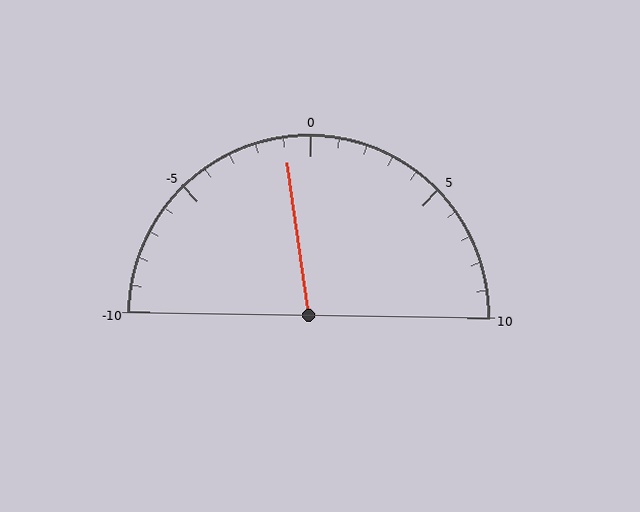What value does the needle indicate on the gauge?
The needle indicates approximately -1.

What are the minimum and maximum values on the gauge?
The gauge ranges from -10 to 10.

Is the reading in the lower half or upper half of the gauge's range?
The reading is in the lower half of the range (-10 to 10).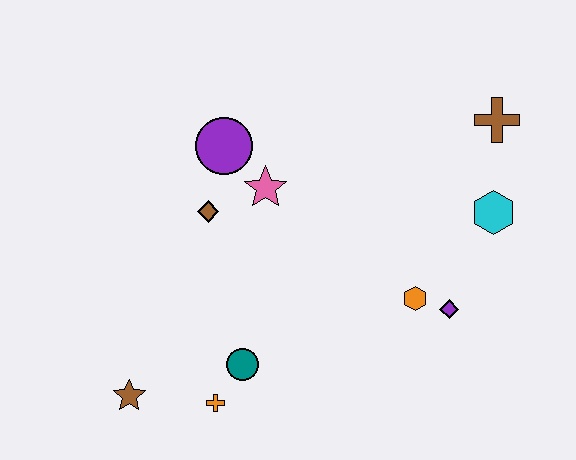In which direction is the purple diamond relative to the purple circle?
The purple diamond is to the right of the purple circle.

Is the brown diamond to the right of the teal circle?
No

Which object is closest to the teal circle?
The orange cross is closest to the teal circle.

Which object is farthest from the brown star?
The brown cross is farthest from the brown star.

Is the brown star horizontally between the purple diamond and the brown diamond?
No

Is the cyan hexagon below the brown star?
No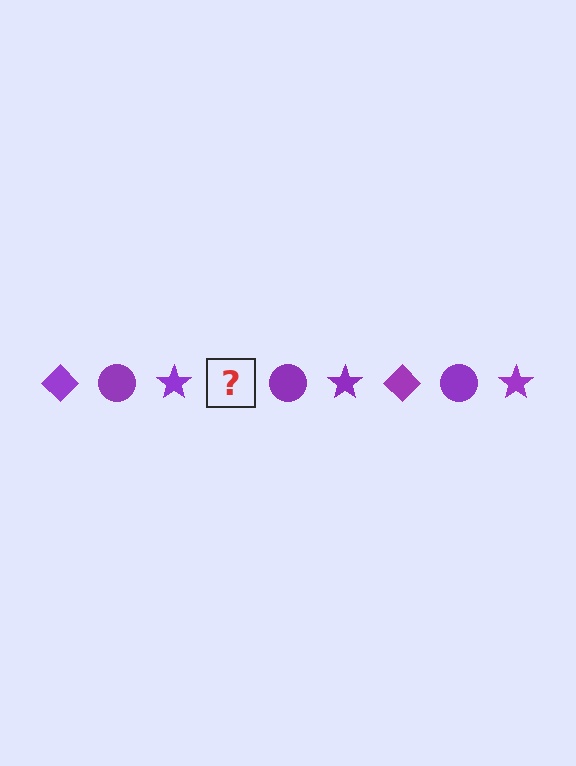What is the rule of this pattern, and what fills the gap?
The rule is that the pattern cycles through diamond, circle, star shapes in purple. The gap should be filled with a purple diamond.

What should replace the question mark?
The question mark should be replaced with a purple diamond.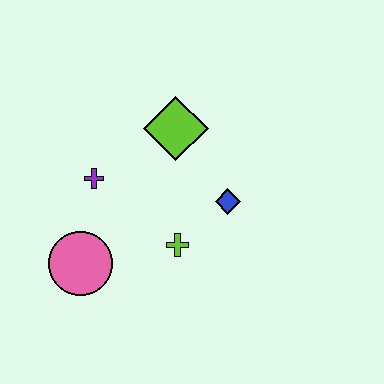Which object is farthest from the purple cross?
The blue diamond is farthest from the purple cross.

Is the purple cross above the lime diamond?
No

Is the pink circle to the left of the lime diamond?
Yes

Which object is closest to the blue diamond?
The lime cross is closest to the blue diamond.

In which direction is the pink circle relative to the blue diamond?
The pink circle is to the left of the blue diamond.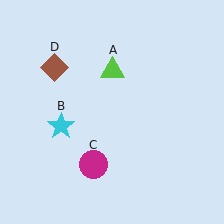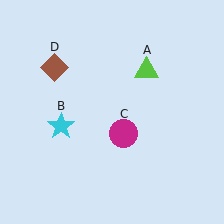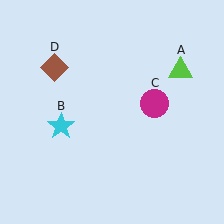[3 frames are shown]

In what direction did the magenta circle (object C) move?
The magenta circle (object C) moved up and to the right.